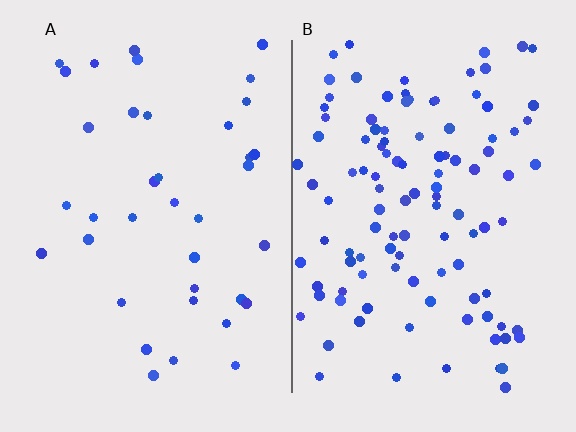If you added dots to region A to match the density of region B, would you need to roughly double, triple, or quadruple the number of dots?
Approximately triple.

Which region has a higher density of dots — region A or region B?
B (the right).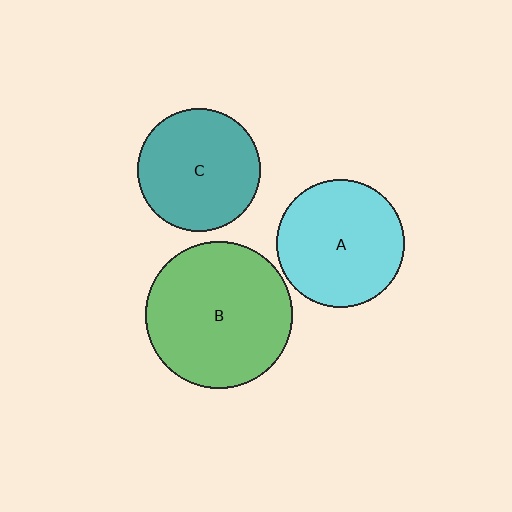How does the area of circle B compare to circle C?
Approximately 1.4 times.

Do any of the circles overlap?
No, none of the circles overlap.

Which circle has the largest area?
Circle B (green).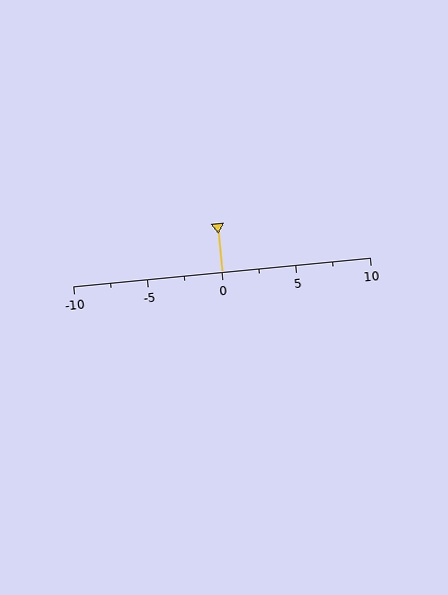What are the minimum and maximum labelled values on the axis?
The axis runs from -10 to 10.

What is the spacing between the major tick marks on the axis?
The major ticks are spaced 5 apart.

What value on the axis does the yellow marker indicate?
The marker indicates approximately 0.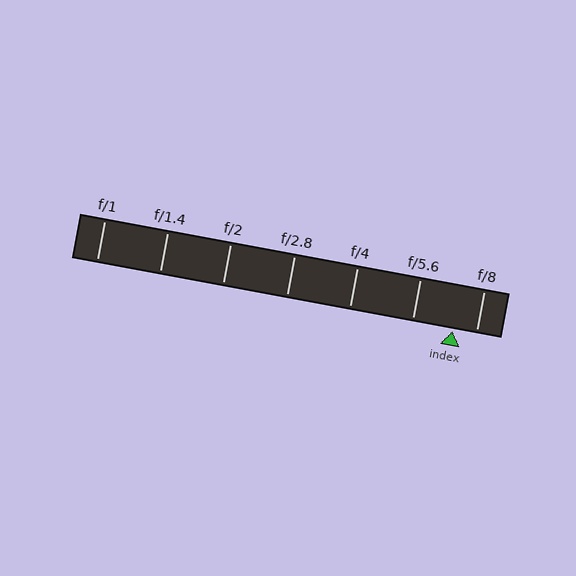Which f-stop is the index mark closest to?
The index mark is closest to f/8.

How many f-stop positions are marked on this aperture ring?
There are 7 f-stop positions marked.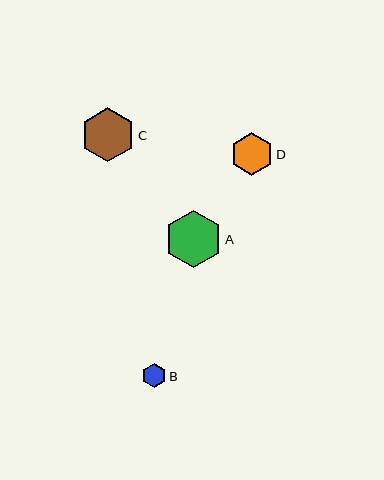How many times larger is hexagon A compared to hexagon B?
Hexagon A is approximately 2.4 times the size of hexagon B.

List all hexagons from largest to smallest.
From largest to smallest: A, C, D, B.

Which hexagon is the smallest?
Hexagon B is the smallest with a size of approximately 24 pixels.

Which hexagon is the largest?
Hexagon A is the largest with a size of approximately 57 pixels.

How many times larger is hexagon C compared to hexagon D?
Hexagon C is approximately 1.3 times the size of hexagon D.